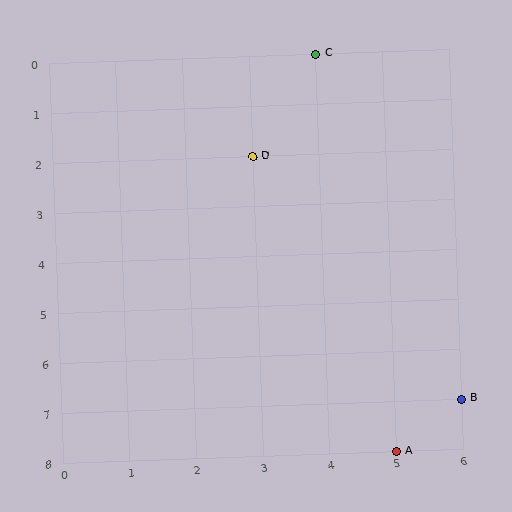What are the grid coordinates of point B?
Point B is at grid coordinates (6, 7).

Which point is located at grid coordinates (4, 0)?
Point C is at (4, 0).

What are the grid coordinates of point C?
Point C is at grid coordinates (4, 0).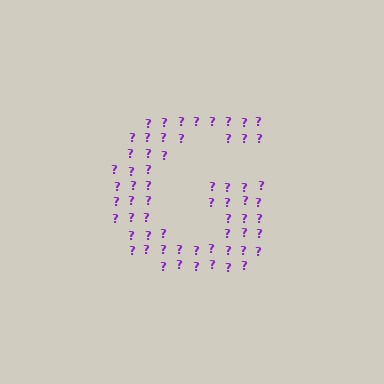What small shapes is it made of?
It is made of small question marks.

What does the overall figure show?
The overall figure shows the letter G.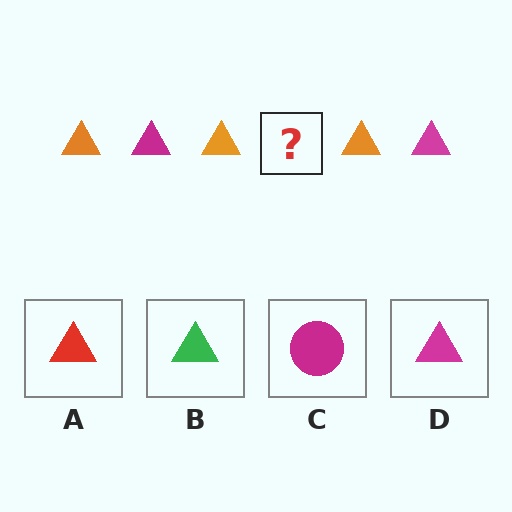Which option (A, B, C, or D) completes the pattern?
D.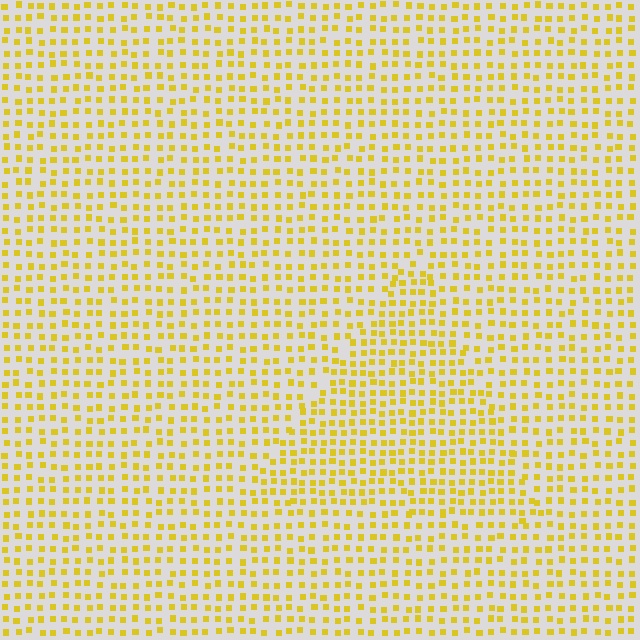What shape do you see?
I see a triangle.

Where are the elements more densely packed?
The elements are more densely packed inside the triangle boundary.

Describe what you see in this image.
The image contains small yellow elements arranged at two different densities. A triangle-shaped region is visible where the elements are more densely packed than the surrounding area.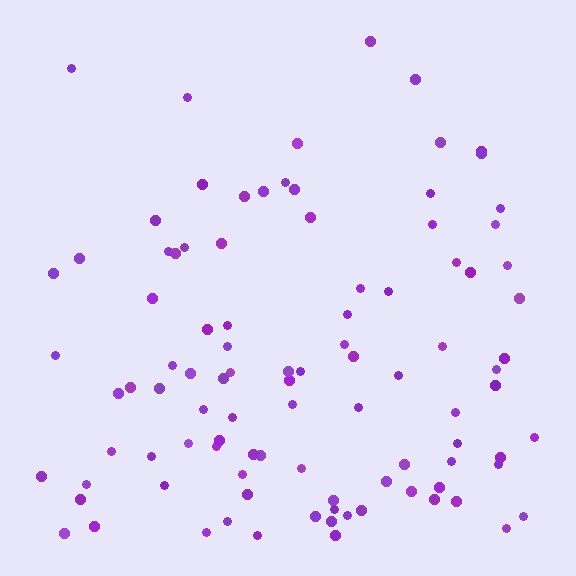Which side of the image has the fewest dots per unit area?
The top.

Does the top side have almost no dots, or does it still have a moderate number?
Still a moderate number, just noticeably fewer than the bottom.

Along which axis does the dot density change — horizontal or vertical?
Vertical.